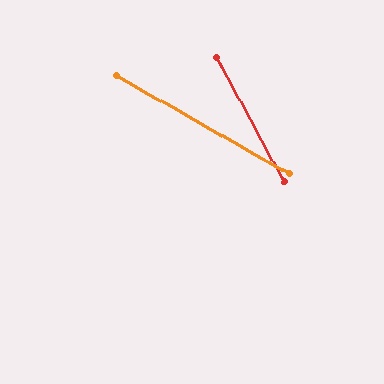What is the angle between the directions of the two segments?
Approximately 32 degrees.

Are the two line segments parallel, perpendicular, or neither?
Neither parallel nor perpendicular — they differ by about 32°.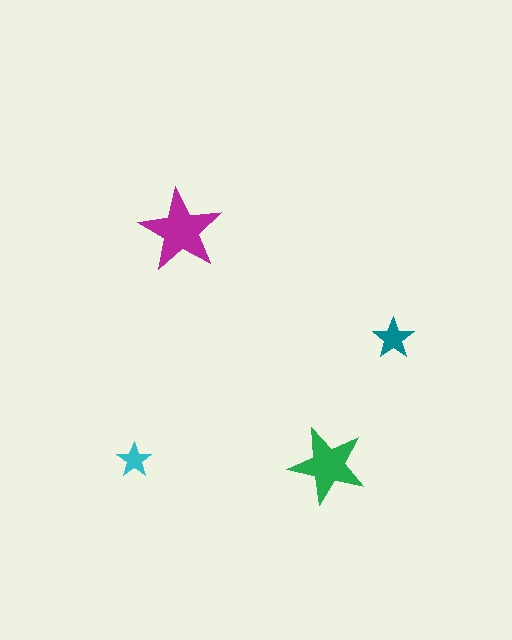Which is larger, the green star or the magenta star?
The magenta one.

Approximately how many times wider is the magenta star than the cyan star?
About 2.5 times wider.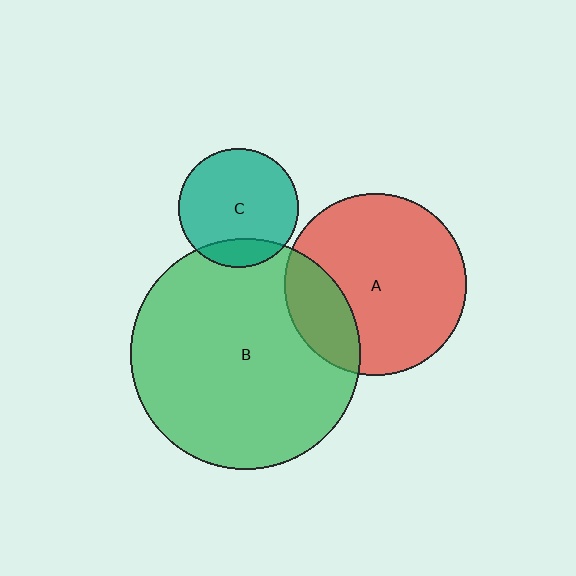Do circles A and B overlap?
Yes.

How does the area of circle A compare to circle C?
Approximately 2.3 times.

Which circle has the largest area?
Circle B (green).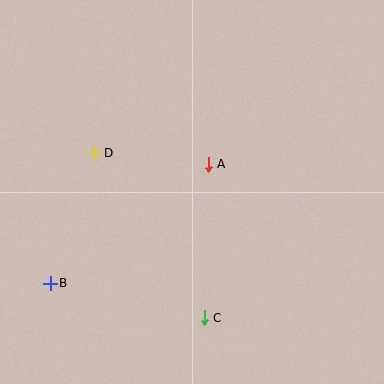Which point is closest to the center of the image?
Point A at (208, 164) is closest to the center.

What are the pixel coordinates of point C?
Point C is at (204, 318).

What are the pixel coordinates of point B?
Point B is at (50, 283).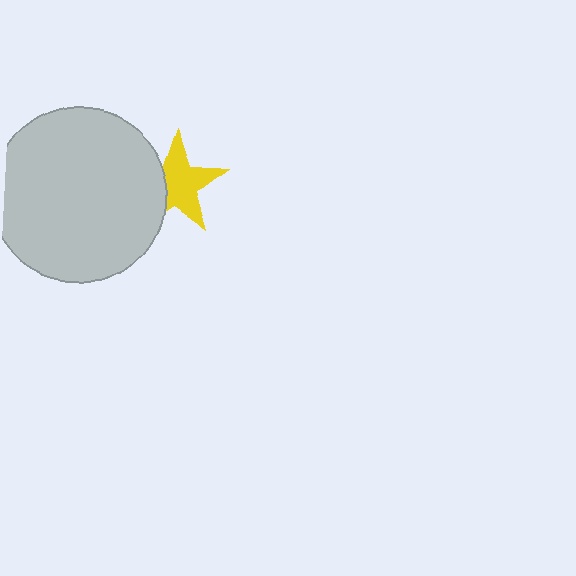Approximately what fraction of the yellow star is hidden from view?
Roughly 33% of the yellow star is hidden behind the light gray circle.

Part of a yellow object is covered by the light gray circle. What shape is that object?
It is a star.